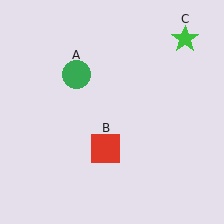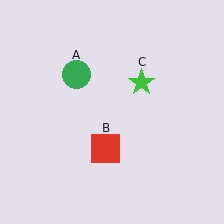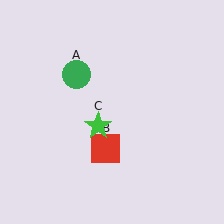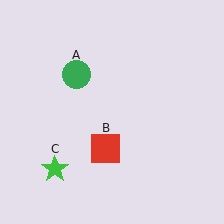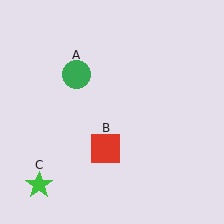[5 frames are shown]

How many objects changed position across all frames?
1 object changed position: green star (object C).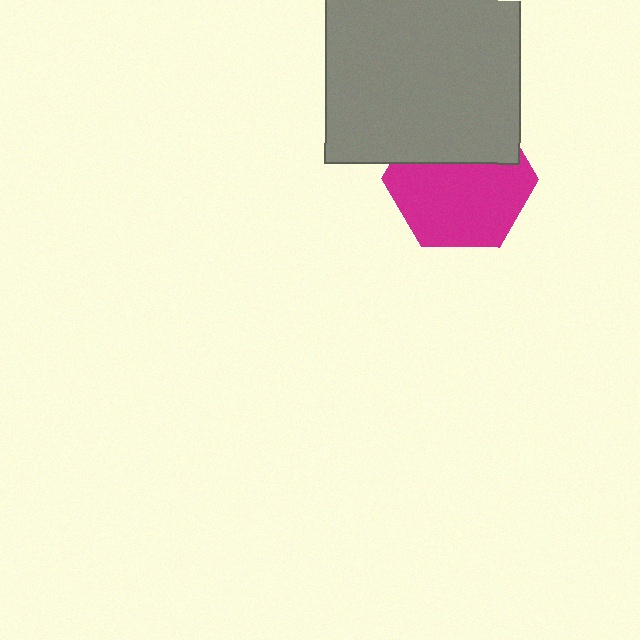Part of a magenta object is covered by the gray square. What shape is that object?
It is a hexagon.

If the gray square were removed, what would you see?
You would see the complete magenta hexagon.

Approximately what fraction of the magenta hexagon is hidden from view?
Roughly 35% of the magenta hexagon is hidden behind the gray square.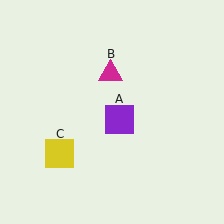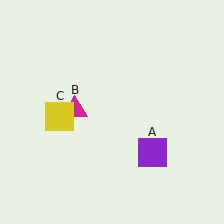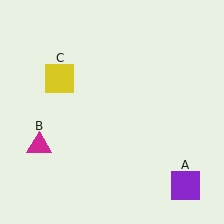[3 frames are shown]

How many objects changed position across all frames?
3 objects changed position: purple square (object A), magenta triangle (object B), yellow square (object C).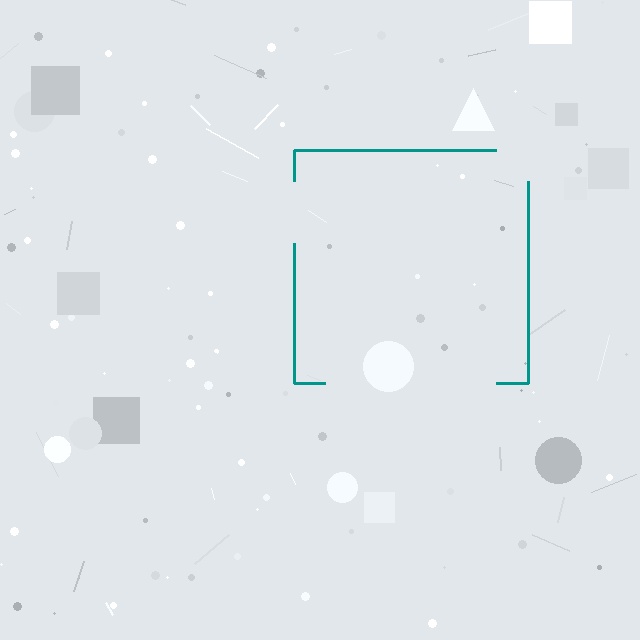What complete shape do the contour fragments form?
The contour fragments form a square.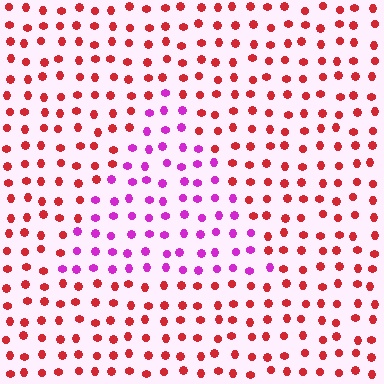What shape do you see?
I see a triangle.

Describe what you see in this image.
The image is filled with small red elements in a uniform arrangement. A triangle-shaped region is visible where the elements are tinted to a slightly different hue, forming a subtle color boundary.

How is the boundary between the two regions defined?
The boundary is defined purely by a slight shift in hue (about 56 degrees). Spacing, size, and orientation are identical on both sides.